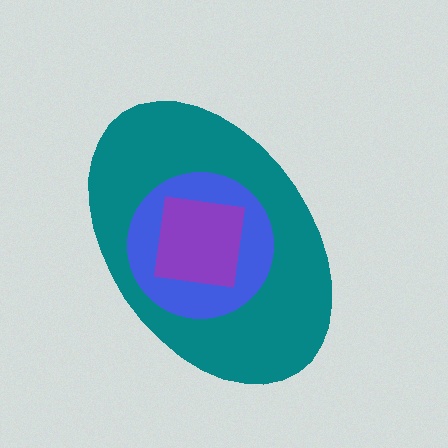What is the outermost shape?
The teal ellipse.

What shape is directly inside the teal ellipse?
The blue circle.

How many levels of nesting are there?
3.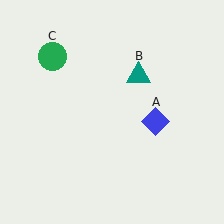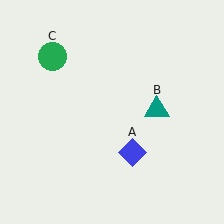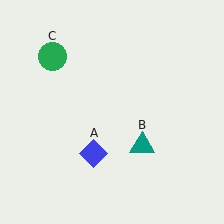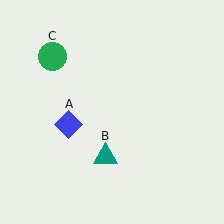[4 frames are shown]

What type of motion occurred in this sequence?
The blue diamond (object A), teal triangle (object B) rotated clockwise around the center of the scene.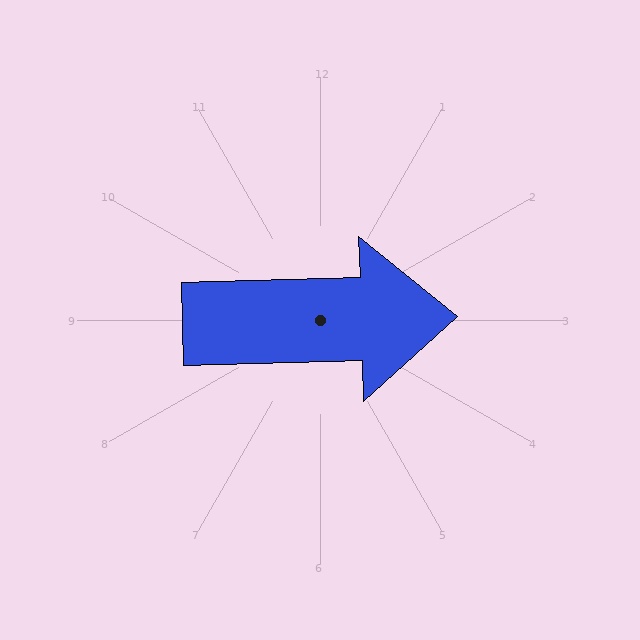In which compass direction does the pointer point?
East.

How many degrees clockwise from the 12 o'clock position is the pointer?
Approximately 88 degrees.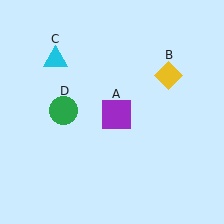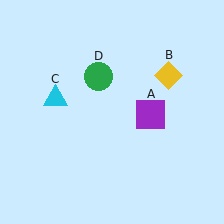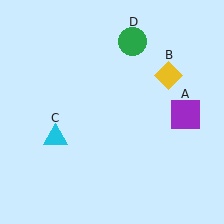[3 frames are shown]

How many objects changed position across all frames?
3 objects changed position: purple square (object A), cyan triangle (object C), green circle (object D).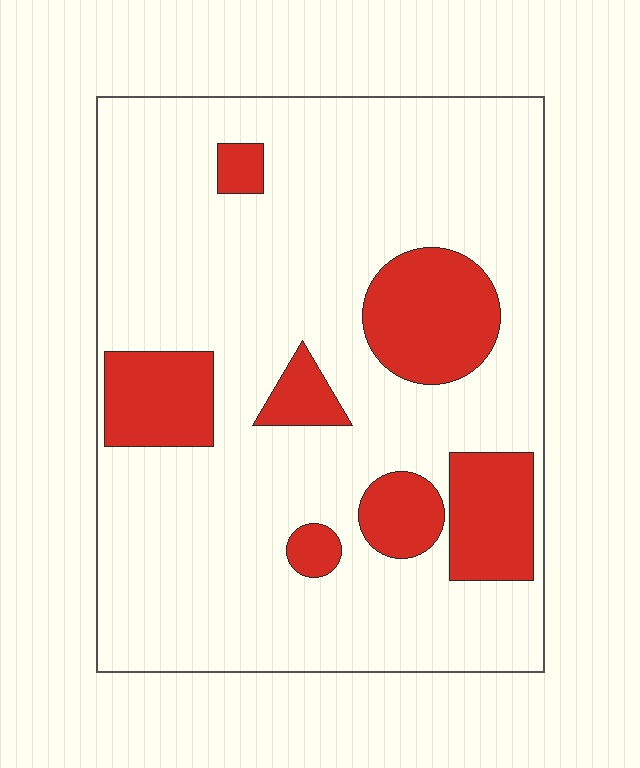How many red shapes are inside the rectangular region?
7.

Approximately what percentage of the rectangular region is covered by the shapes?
Approximately 20%.